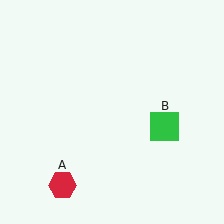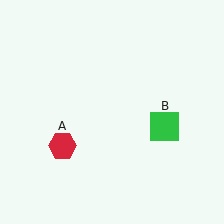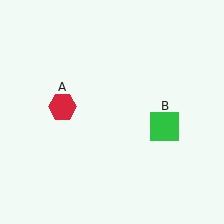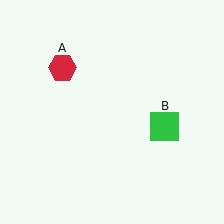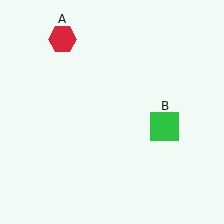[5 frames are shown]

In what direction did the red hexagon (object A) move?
The red hexagon (object A) moved up.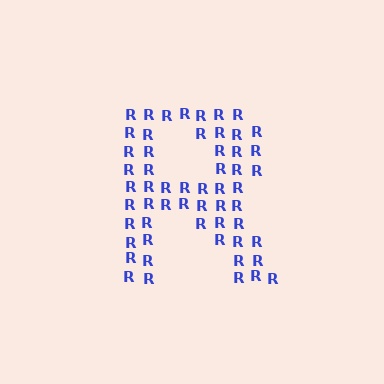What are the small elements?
The small elements are letter R's.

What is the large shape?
The large shape is the letter R.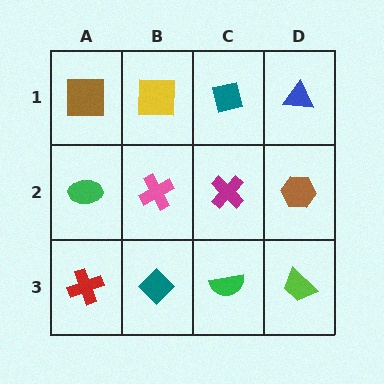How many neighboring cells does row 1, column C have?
3.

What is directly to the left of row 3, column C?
A teal diamond.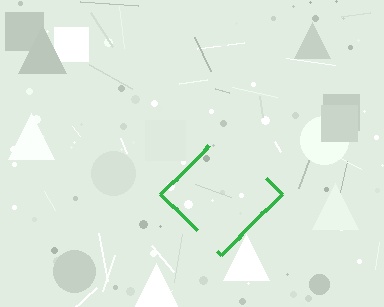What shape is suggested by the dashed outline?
The dashed outline suggests a diamond.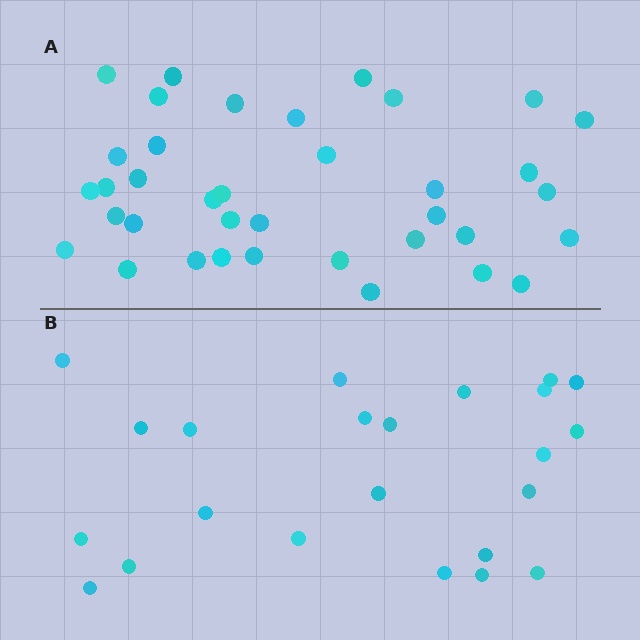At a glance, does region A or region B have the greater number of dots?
Region A (the top region) has more dots.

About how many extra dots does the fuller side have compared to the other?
Region A has approximately 15 more dots than region B.